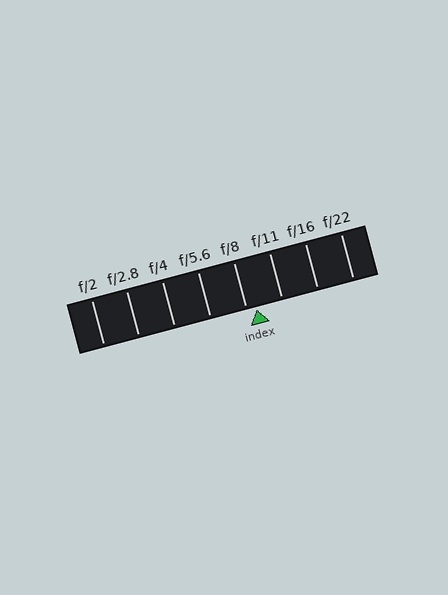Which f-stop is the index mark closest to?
The index mark is closest to f/8.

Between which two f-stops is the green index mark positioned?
The index mark is between f/8 and f/11.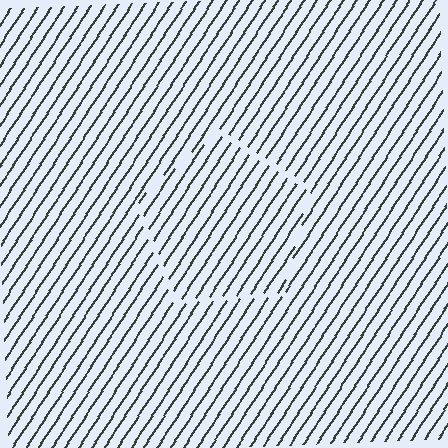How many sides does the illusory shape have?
5 sides — the line-ends trace a pentagon.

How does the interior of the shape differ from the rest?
The interior of the shape contains the same grating, shifted by half a period — the contour is defined by the phase discontinuity where line-ends from the inner and outer gratings abut.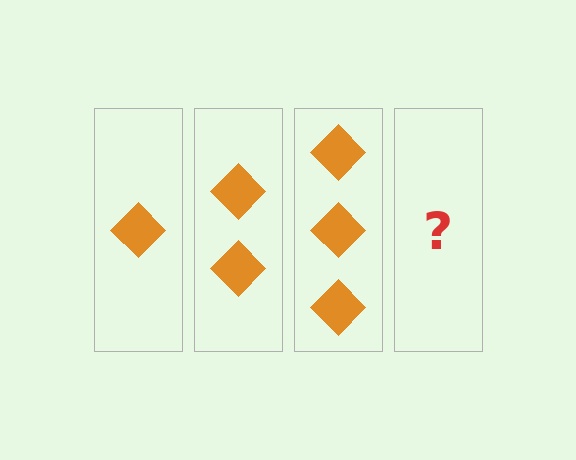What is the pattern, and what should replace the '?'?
The pattern is that each step adds one more diamond. The '?' should be 4 diamonds.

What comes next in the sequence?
The next element should be 4 diamonds.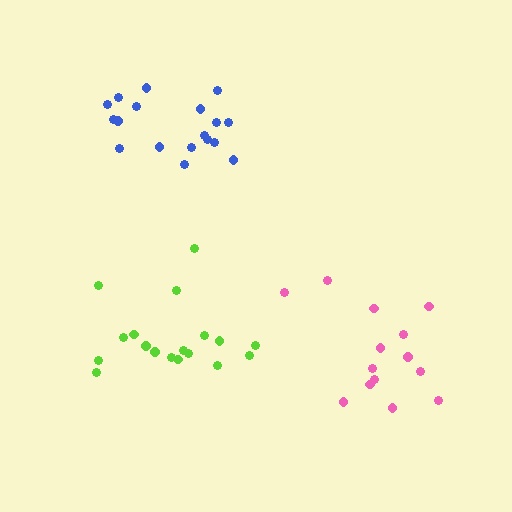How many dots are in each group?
Group 1: 18 dots, Group 2: 18 dots, Group 3: 14 dots (50 total).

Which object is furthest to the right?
The pink cluster is rightmost.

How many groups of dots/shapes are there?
There are 3 groups.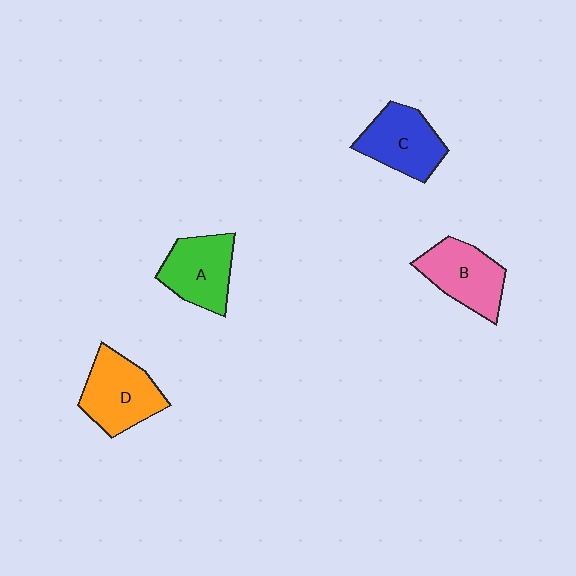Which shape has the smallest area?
Shape A (green).